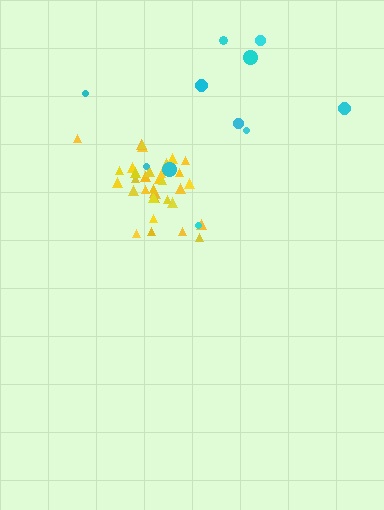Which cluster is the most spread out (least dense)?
Cyan.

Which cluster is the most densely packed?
Yellow.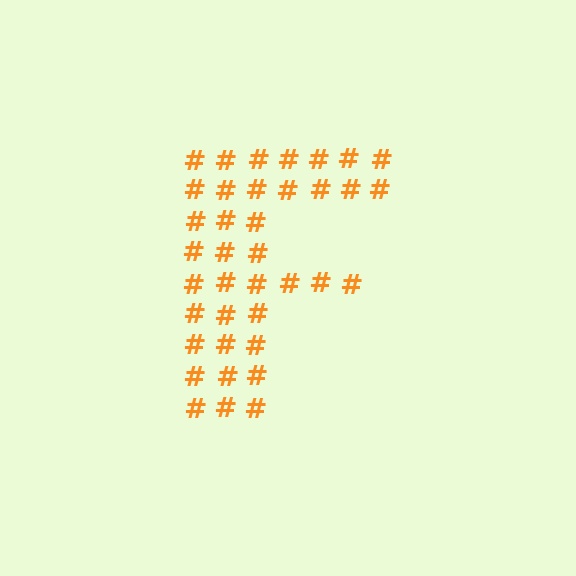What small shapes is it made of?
It is made of small hash symbols.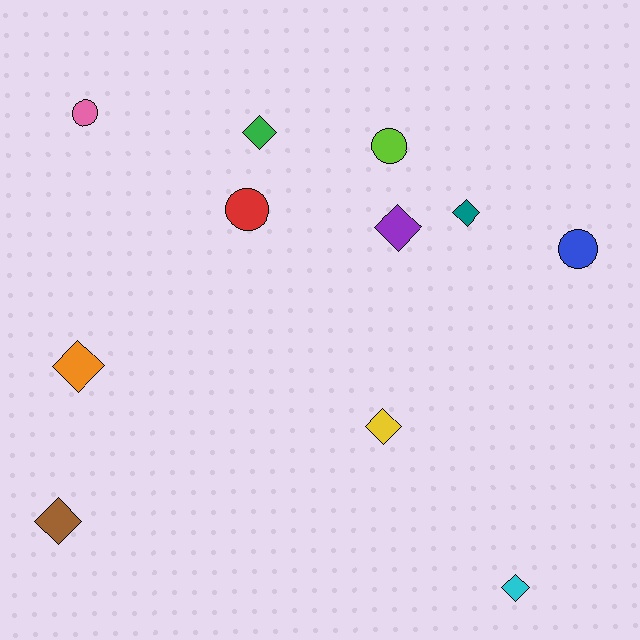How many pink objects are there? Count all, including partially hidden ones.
There is 1 pink object.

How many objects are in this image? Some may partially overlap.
There are 11 objects.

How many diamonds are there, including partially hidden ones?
There are 7 diamonds.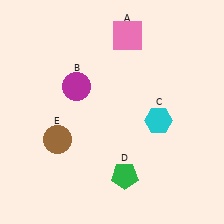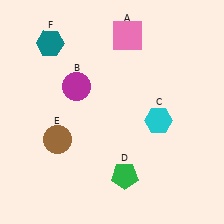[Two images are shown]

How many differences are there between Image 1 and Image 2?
There is 1 difference between the two images.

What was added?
A teal hexagon (F) was added in Image 2.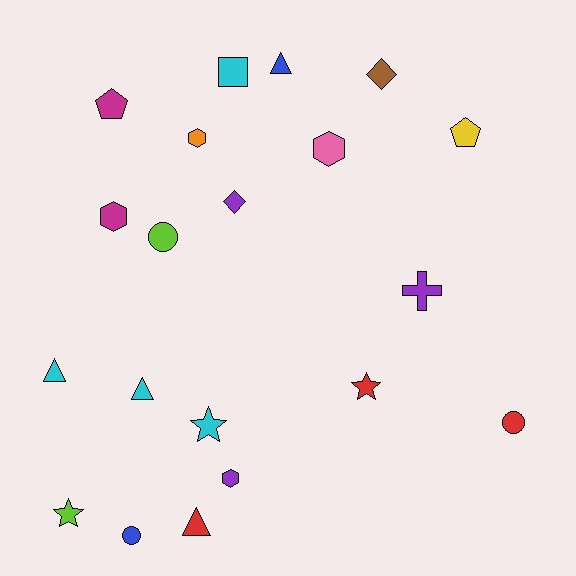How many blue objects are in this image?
There are 2 blue objects.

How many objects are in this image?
There are 20 objects.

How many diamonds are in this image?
There are 2 diamonds.